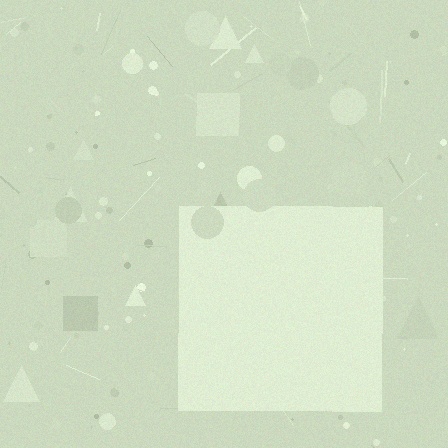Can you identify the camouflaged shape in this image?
The camouflaged shape is a square.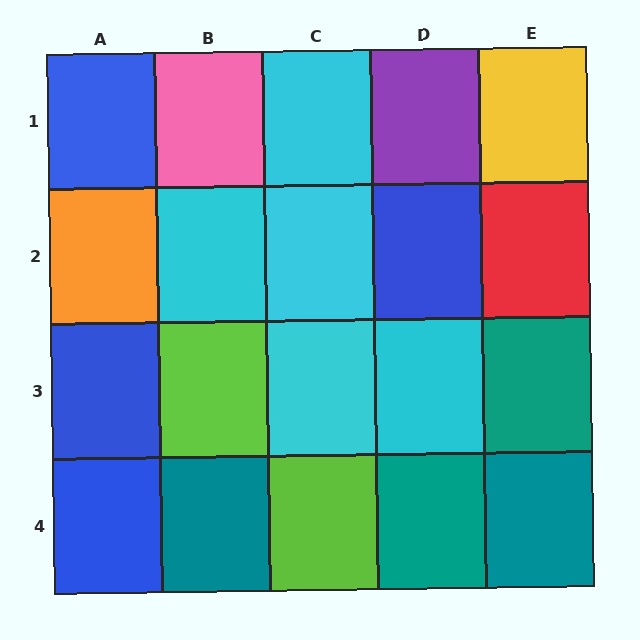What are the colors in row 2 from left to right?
Orange, cyan, cyan, blue, red.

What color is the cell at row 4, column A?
Blue.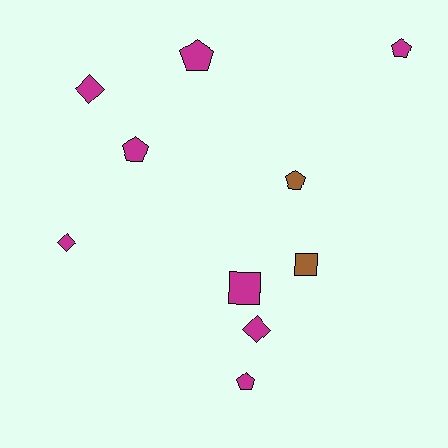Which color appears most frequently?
Magenta, with 8 objects.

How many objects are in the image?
There are 10 objects.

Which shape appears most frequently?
Pentagon, with 5 objects.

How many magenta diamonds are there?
There are 3 magenta diamonds.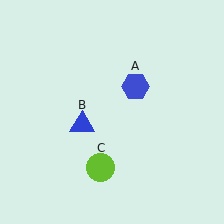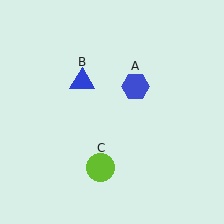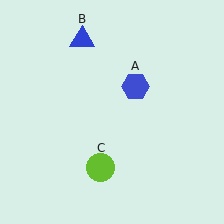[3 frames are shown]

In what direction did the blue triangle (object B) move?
The blue triangle (object B) moved up.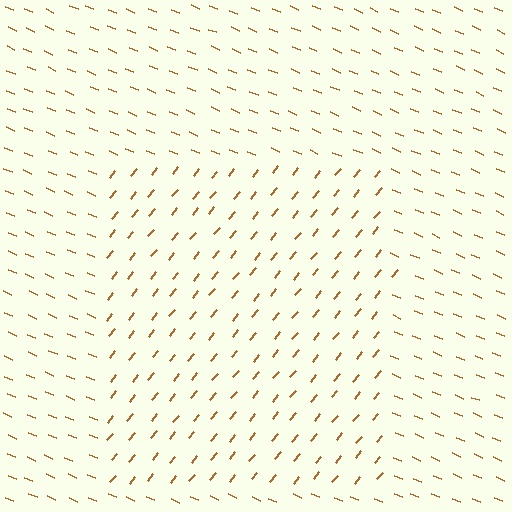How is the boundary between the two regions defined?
The boundary is defined purely by a change in line orientation (approximately 74 degrees difference). All lines are the same color and thickness.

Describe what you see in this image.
The image is filled with small brown line segments. A rectangle region in the image has lines oriented differently from the surrounding lines, creating a visible texture boundary.